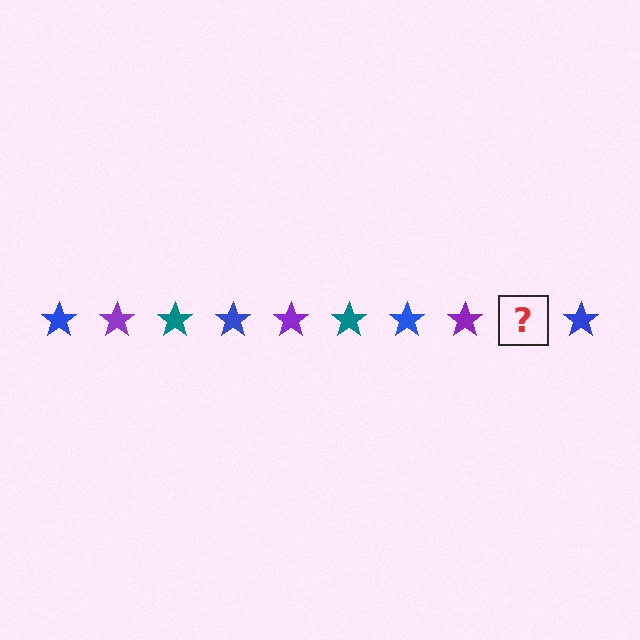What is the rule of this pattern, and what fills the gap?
The rule is that the pattern cycles through blue, purple, teal stars. The gap should be filled with a teal star.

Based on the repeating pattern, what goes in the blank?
The blank should be a teal star.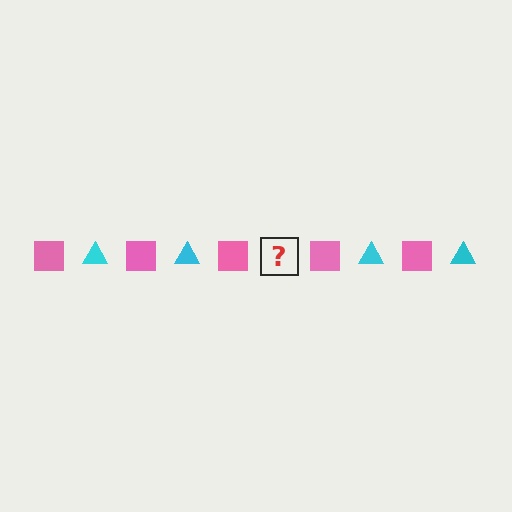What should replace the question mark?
The question mark should be replaced with a cyan triangle.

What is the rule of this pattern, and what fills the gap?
The rule is that the pattern alternates between pink square and cyan triangle. The gap should be filled with a cyan triangle.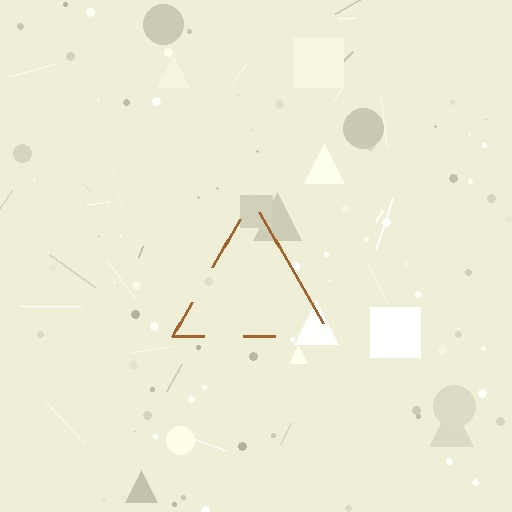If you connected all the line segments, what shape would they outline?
They would outline a triangle.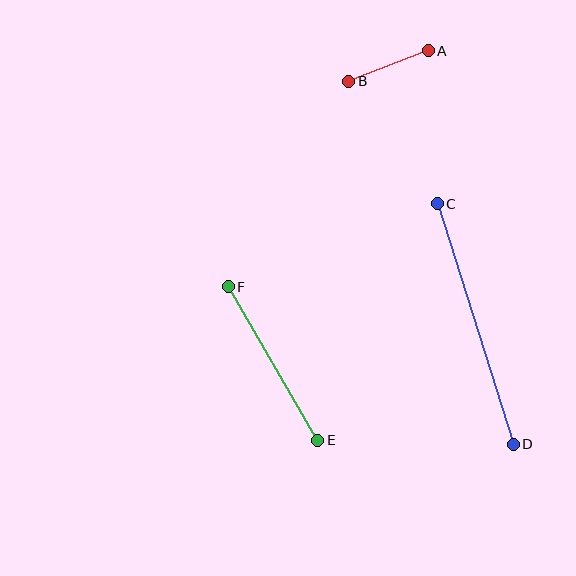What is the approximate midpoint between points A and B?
The midpoint is at approximately (389, 66) pixels.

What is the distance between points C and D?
The distance is approximately 252 pixels.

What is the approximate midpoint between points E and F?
The midpoint is at approximately (273, 363) pixels.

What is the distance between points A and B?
The distance is approximately 85 pixels.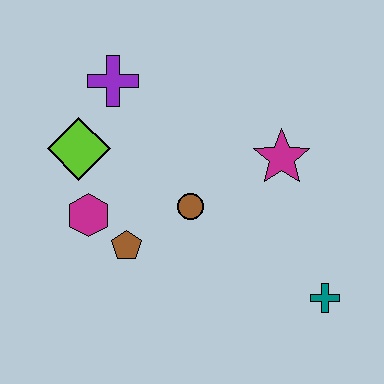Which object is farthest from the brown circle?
The teal cross is farthest from the brown circle.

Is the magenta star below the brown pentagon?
No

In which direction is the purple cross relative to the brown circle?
The purple cross is above the brown circle.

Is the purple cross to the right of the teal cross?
No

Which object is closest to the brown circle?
The brown pentagon is closest to the brown circle.